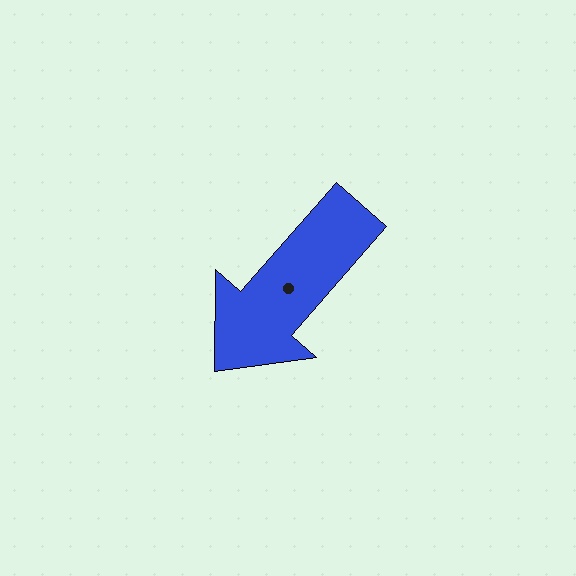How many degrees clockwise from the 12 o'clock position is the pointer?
Approximately 221 degrees.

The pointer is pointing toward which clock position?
Roughly 7 o'clock.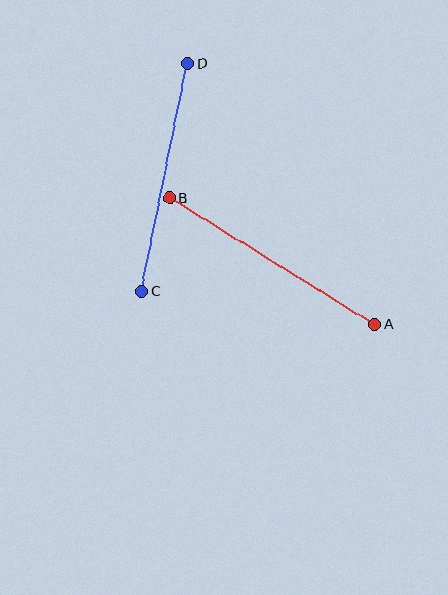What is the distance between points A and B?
The distance is approximately 241 pixels.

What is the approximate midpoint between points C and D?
The midpoint is at approximately (164, 177) pixels.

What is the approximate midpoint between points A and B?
The midpoint is at approximately (272, 261) pixels.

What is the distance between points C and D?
The distance is approximately 232 pixels.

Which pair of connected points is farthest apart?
Points A and B are farthest apart.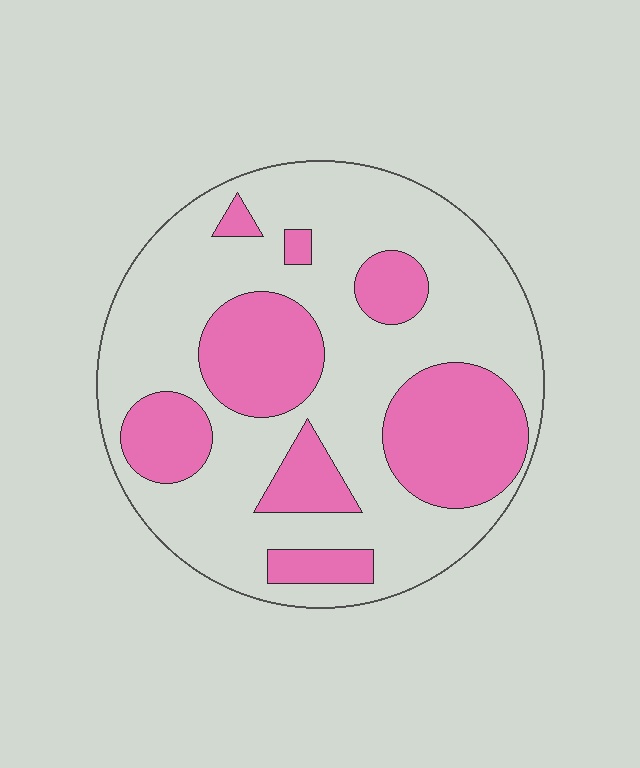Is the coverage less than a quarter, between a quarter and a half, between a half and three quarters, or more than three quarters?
Between a quarter and a half.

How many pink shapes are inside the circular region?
8.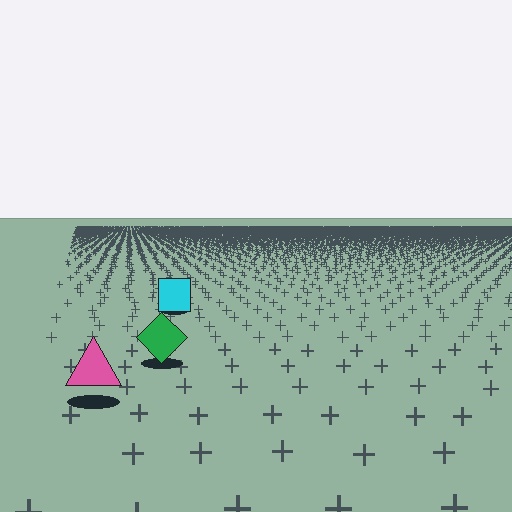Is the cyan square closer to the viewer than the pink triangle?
No. The pink triangle is closer — you can tell from the texture gradient: the ground texture is coarser near it.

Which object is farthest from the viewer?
The cyan square is farthest from the viewer. It appears smaller and the ground texture around it is denser.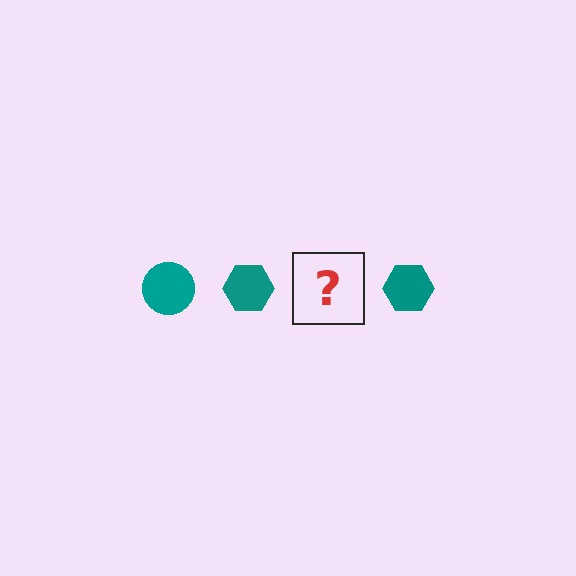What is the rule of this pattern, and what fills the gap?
The rule is that the pattern cycles through circle, hexagon shapes in teal. The gap should be filled with a teal circle.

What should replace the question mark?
The question mark should be replaced with a teal circle.